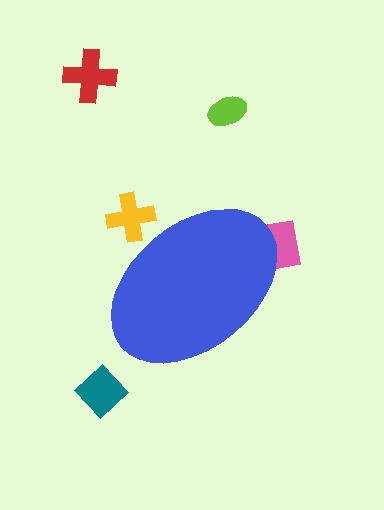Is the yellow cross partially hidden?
Yes, the yellow cross is partially hidden behind the blue ellipse.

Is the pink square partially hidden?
Yes, the pink square is partially hidden behind the blue ellipse.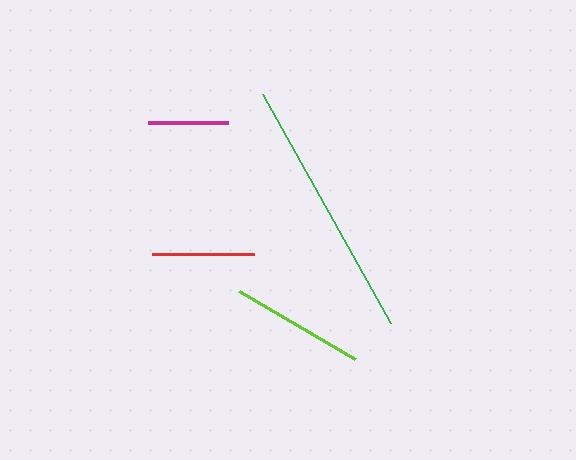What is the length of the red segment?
The red segment is approximately 102 pixels long.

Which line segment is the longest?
The green line is the longest at approximately 263 pixels.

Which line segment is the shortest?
The magenta line is the shortest at approximately 79 pixels.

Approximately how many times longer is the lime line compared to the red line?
The lime line is approximately 1.3 times the length of the red line.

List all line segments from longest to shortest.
From longest to shortest: green, lime, red, magenta.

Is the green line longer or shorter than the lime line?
The green line is longer than the lime line.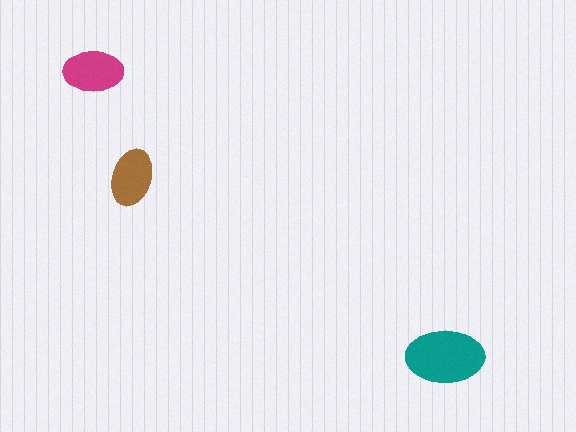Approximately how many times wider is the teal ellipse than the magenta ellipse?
About 1.5 times wider.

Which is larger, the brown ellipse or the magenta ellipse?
The magenta one.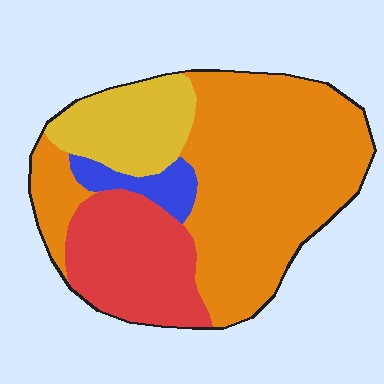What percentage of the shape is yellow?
Yellow takes up less than a sixth of the shape.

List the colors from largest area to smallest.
From largest to smallest: orange, red, yellow, blue.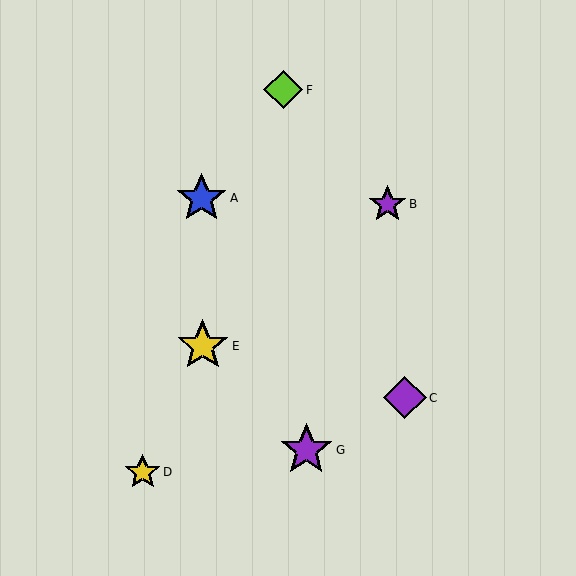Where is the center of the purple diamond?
The center of the purple diamond is at (405, 398).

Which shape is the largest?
The purple star (labeled G) is the largest.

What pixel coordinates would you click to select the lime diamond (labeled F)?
Click at (283, 90) to select the lime diamond F.